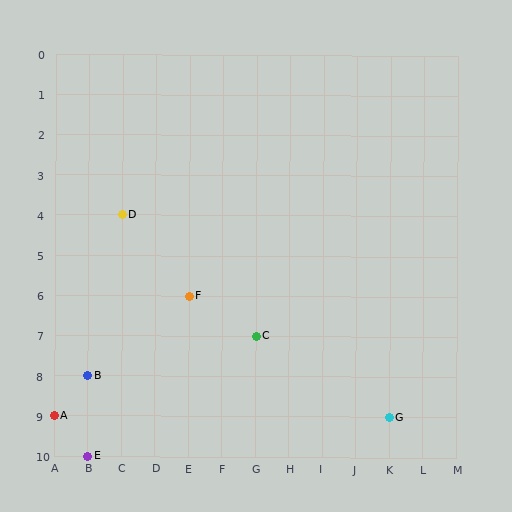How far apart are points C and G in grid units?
Points C and G are 4 columns and 2 rows apart (about 4.5 grid units diagonally).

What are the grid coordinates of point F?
Point F is at grid coordinates (E, 6).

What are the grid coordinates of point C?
Point C is at grid coordinates (G, 7).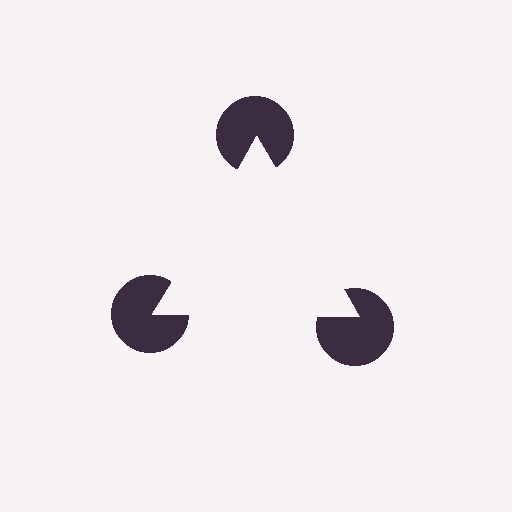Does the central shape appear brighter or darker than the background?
It typically appears slightly brighter than the background, even though no actual brightness change is drawn.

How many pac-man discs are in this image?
There are 3 — one at each vertex of the illusory triangle.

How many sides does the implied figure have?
3 sides.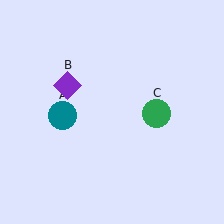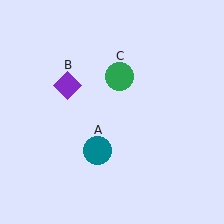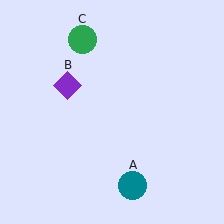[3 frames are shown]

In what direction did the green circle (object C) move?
The green circle (object C) moved up and to the left.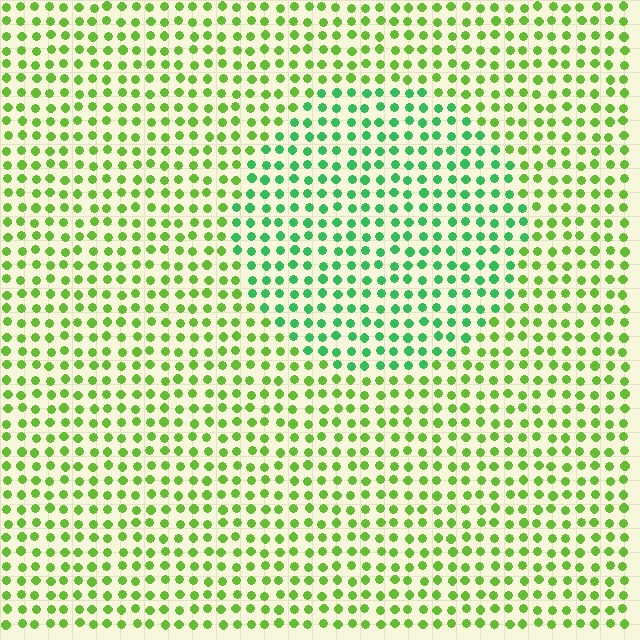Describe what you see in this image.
The image is filled with small lime elements in a uniform arrangement. A circle-shaped region is visible where the elements are tinted to a slightly different hue, forming a subtle color boundary.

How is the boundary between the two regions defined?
The boundary is defined purely by a slight shift in hue (about 39 degrees). Spacing, size, and orientation are identical on both sides.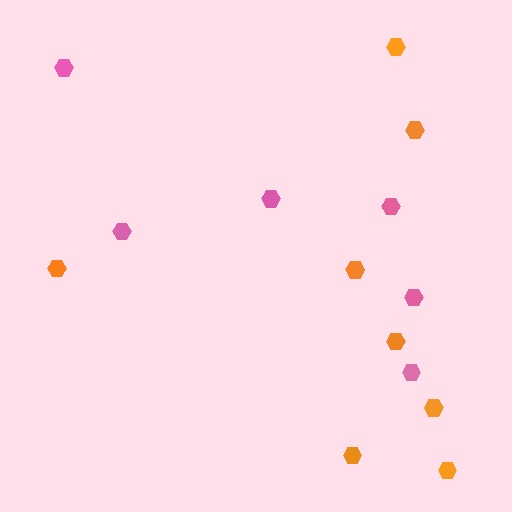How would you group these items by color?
There are 2 groups: one group of pink hexagons (6) and one group of orange hexagons (8).